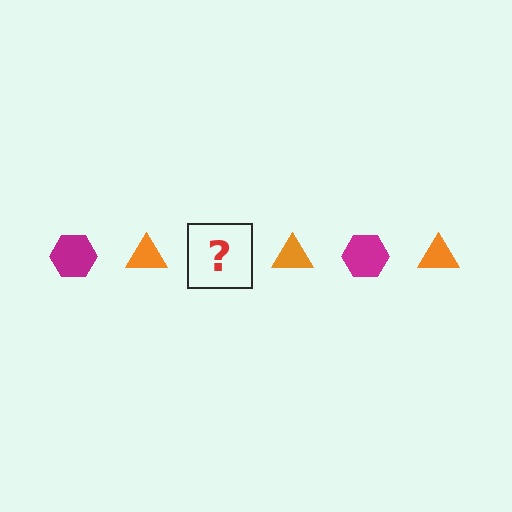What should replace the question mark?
The question mark should be replaced with a magenta hexagon.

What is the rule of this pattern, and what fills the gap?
The rule is that the pattern alternates between magenta hexagon and orange triangle. The gap should be filled with a magenta hexagon.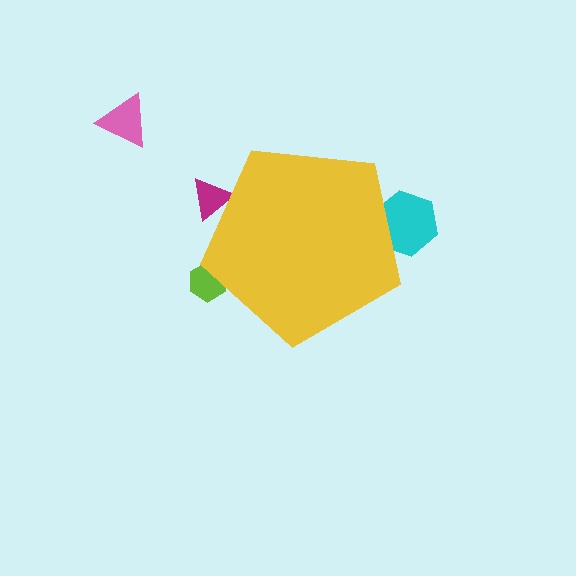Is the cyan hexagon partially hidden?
Yes, the cyan hexagon is partially hidden behind the yellow pentagon.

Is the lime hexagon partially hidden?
Yes, the lime hexagon is partially hidden behind the yellow pentagon.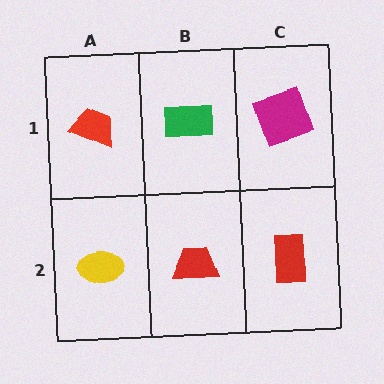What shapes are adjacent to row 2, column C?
A magenta square (row 1, column C), a red trapezoid (row 2, column B).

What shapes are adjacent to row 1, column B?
A red trapezoid (row 2, column B), a red trapezoid (row 1, column A), a magenta square (row 1, column C).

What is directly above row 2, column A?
A red trapezoid.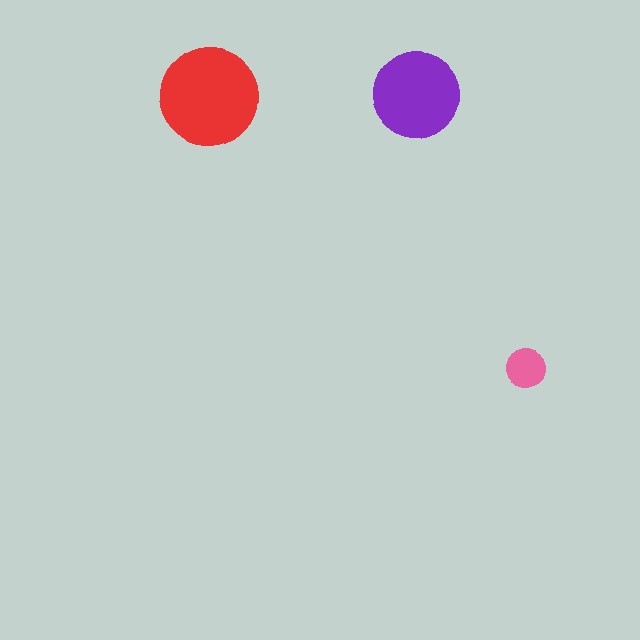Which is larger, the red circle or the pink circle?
The red one.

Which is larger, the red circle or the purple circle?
The red one.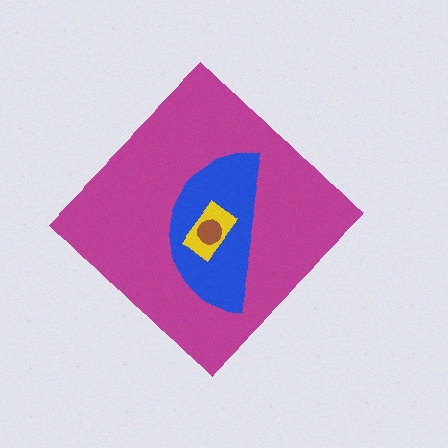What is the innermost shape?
The brown circle.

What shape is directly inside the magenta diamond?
The blue semicircle.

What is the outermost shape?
The magenta diamond.